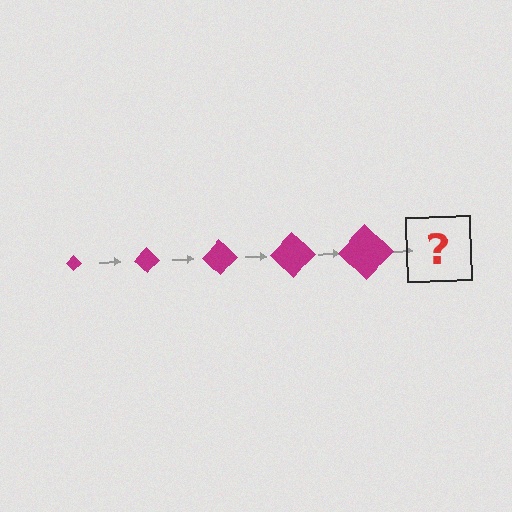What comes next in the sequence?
The next element should be a magenta diamond, larger than the previous one.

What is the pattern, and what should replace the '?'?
The pattern is that the diamond gets progressively larger each step. The '?' should be a magenta diamond, larger than the previous one.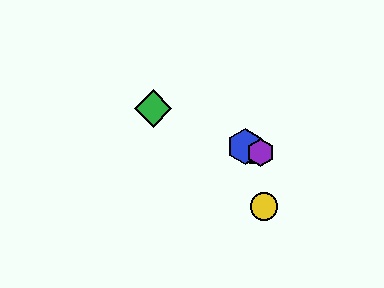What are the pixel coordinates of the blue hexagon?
The blue hexagon is at (245, 146).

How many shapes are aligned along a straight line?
4 shapes (the red circle, the blue hexagon, the green diamond, the purple hexagon) are aligned along a straight line.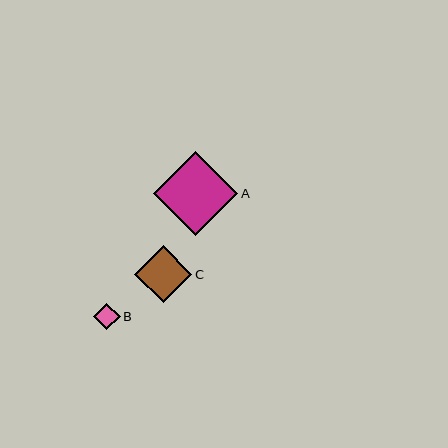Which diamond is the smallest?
Diamond B is the smallest with a size of approximately 27 pixels.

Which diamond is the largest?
Diamond A is the largest with a size of approximately 84 pixels.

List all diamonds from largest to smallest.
From largest to smallest: A, C, B.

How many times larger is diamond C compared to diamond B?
Diamond C is approximately 2.1 times the size of diamond B.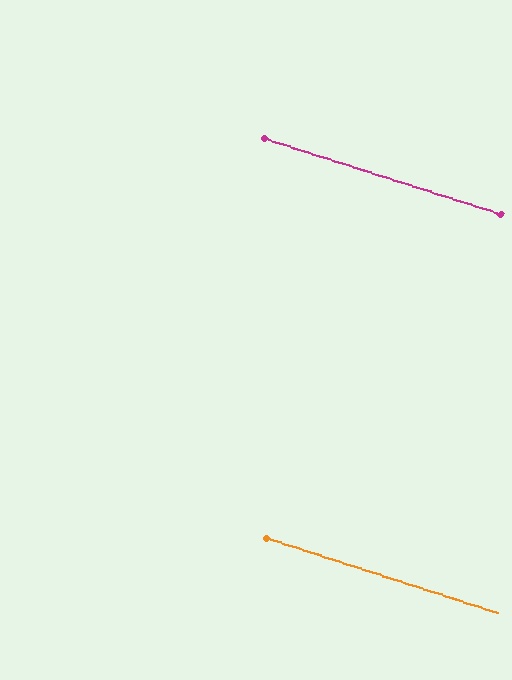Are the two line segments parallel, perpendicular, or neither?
Parallel — their directions differ by only 0.4°.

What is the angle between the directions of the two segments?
Approximately 0 degrees.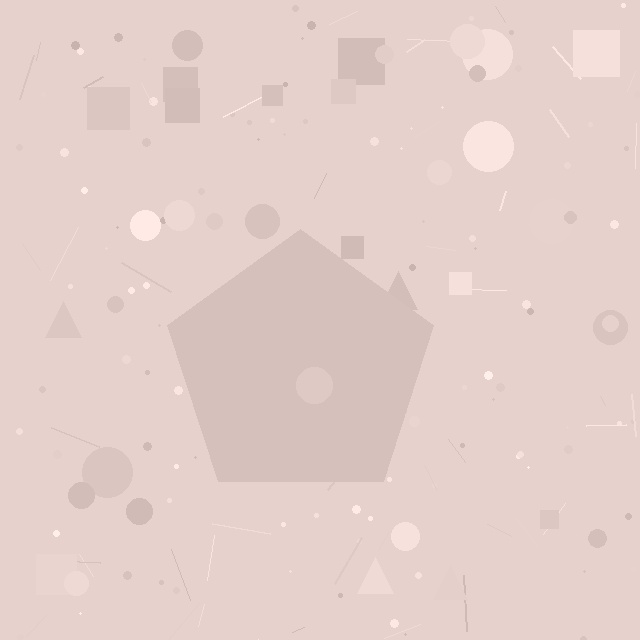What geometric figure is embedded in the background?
A pentagon is embedded in the background.